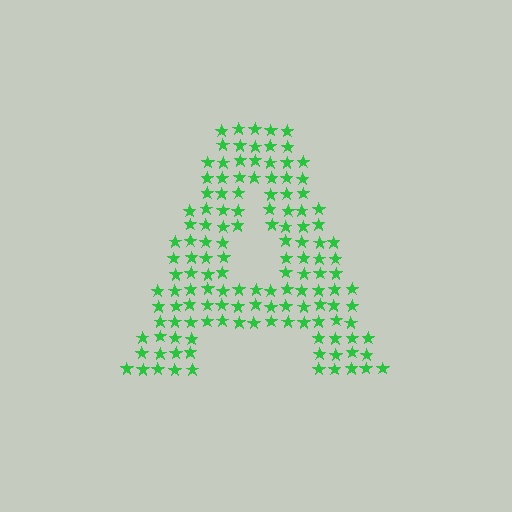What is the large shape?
The large shape is the letter A.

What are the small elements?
The small elements are stars.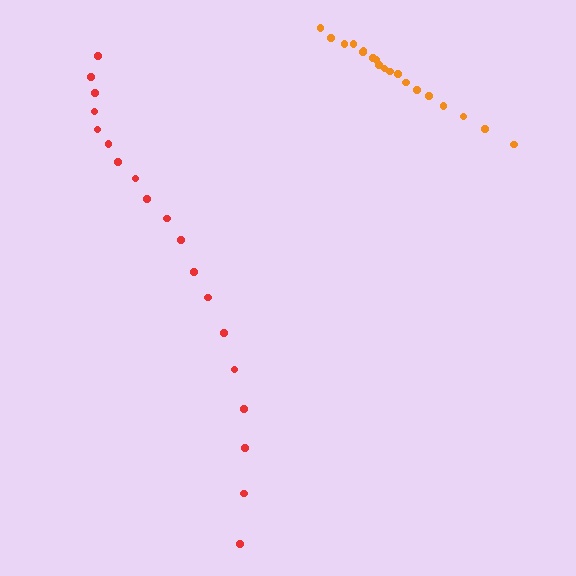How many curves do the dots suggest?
There are 2 distinct paths.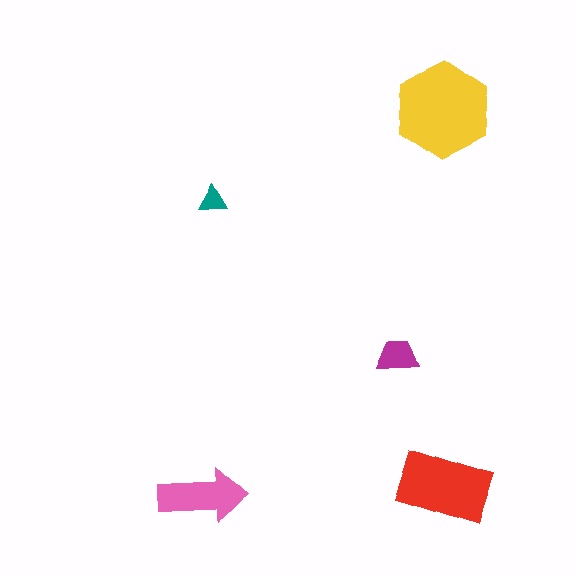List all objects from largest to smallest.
The yellow hexagon, the red rectangle, the pink arrow, the magenta trapezoid, the teal triangle.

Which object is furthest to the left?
The pink arrow is leftmost.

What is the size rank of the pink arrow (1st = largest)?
3rd.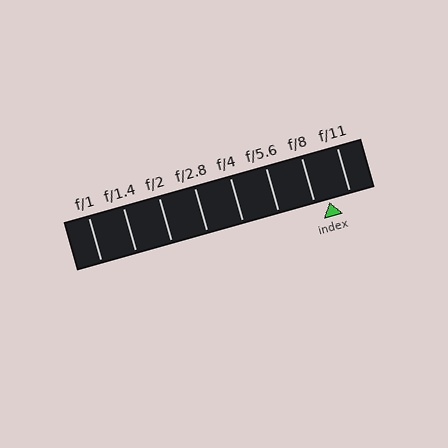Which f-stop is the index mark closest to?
The index mark is closest to f/8.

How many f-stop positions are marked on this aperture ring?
There are 8 f-stop positions marked.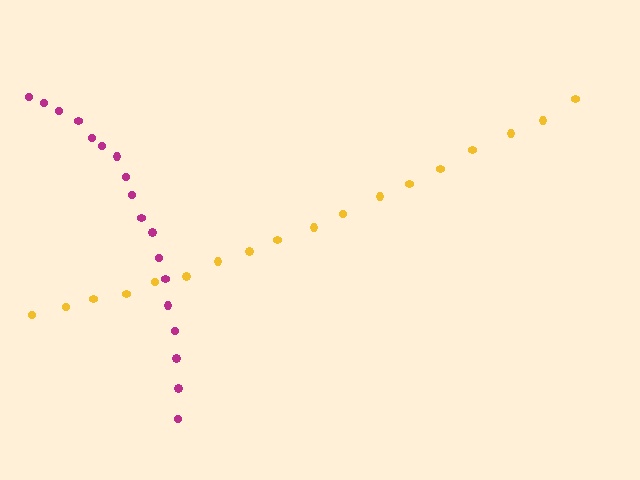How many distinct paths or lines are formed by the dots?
There are 2 distinct paths.